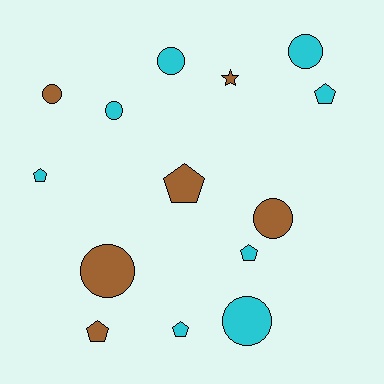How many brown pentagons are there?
There are 2 brown pentagons.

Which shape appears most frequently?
Circle, with 7 objects.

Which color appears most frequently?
Cyan, with 8 objects.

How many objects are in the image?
There are 14 objects.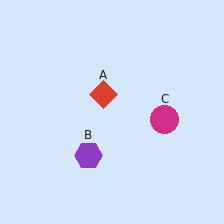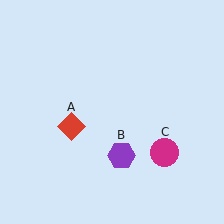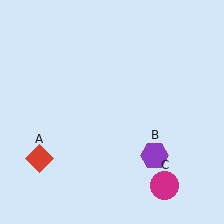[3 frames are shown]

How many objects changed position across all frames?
3 objects changed position: red diamond (object A), purple hexagon (object B), magenta circle (object C).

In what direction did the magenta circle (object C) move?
The magenta circle (object C) moved down.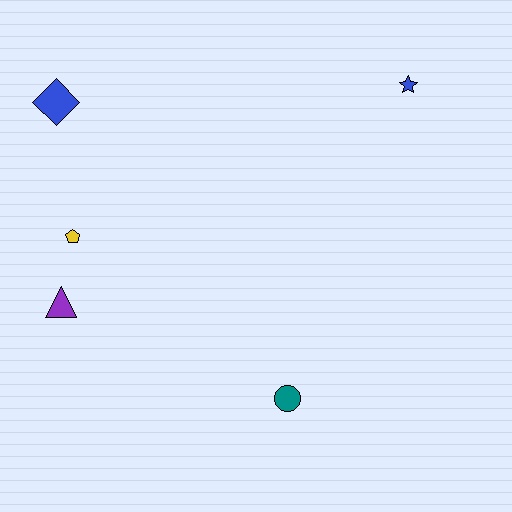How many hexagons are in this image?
There are no hexagons.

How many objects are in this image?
There are 5 objects.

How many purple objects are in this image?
There is 1 purple object.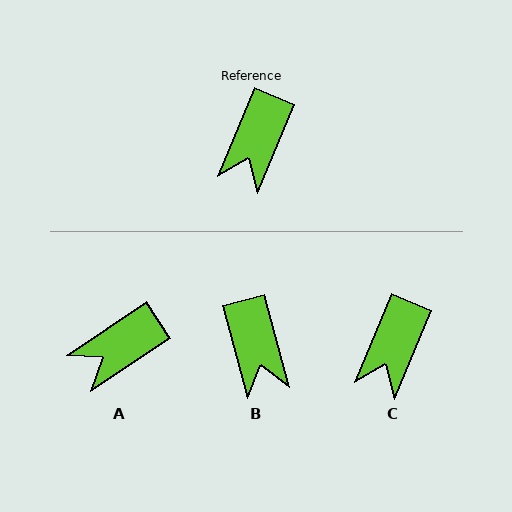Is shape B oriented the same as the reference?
No, it is off by about 38 degrees.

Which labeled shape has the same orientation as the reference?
C.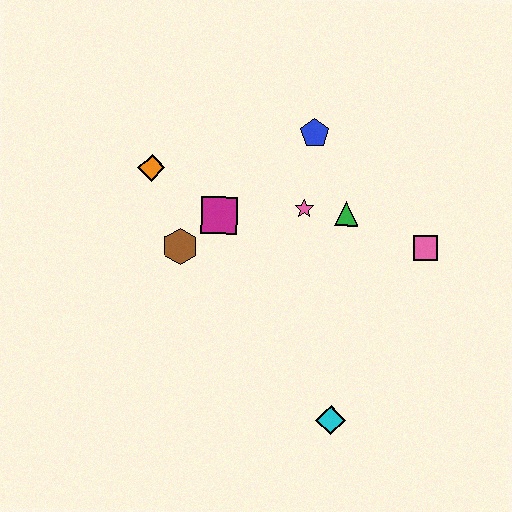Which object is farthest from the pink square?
The orange diamond is farthest from the pink square.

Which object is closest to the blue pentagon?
The pink star is closest to the blue pentagon.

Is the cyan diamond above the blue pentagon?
No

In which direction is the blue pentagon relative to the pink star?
The blue pentagon is above the pink star.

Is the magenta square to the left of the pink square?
Yes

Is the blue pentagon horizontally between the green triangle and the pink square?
No